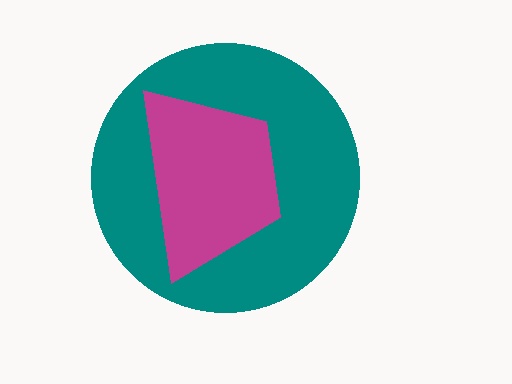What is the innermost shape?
The magenta trapezoid.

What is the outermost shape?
The teal circle.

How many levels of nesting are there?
2.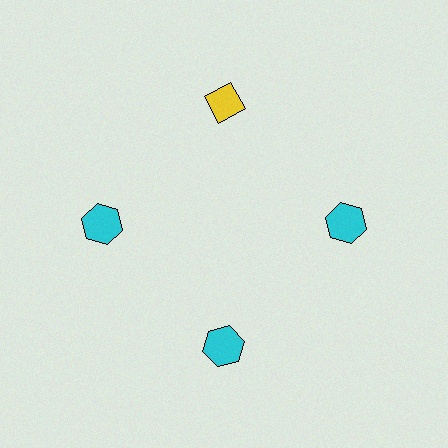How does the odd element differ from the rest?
It differs in both color (yellow instead of cyan) and shape (diamond instead of hexagon).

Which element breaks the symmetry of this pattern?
The yellow diamond at roughly the 12 o'clock position breaks the symmetry. All other shapes are cyan hexagons.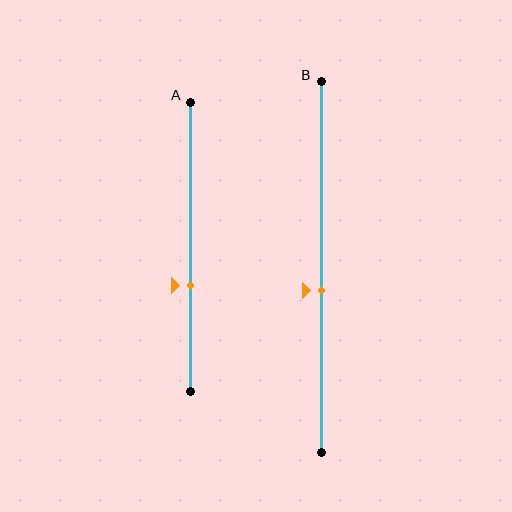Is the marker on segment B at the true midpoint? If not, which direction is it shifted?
No, the marker on segment B is shifted downward by about 6% of the segment length.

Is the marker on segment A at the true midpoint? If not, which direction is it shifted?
No, the marker on segment A is shifted downward by about 13% of the segment length.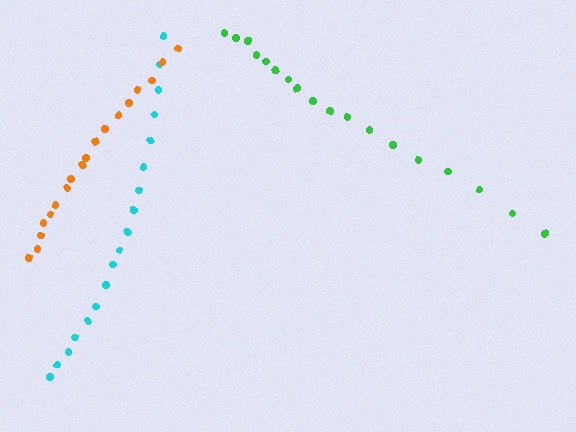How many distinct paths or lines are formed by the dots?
There are 3 distinct paths.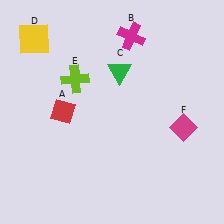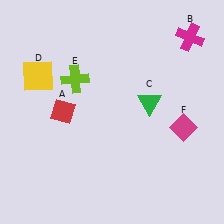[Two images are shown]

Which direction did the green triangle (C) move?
The green triangle (C) moved down.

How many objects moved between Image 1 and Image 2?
3 objects moved between the two images.